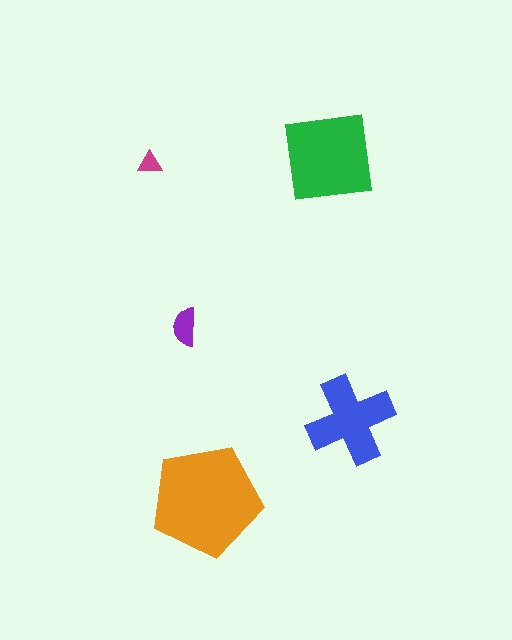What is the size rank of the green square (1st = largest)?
2nd.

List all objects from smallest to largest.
The magenta triangle, the purple semicircle, the blue cross, the green square, the orange pentagon.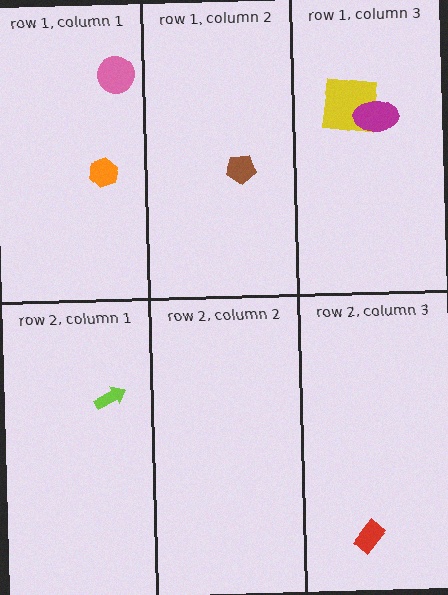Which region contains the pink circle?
The row 1, column 1 region.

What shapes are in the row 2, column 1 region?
The lime arrow.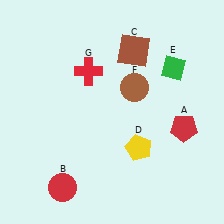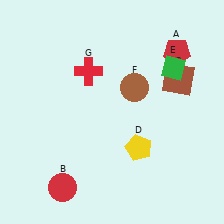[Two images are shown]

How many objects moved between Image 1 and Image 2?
2 objects moved between the two images.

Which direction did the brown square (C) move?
The brown square (C) moved right.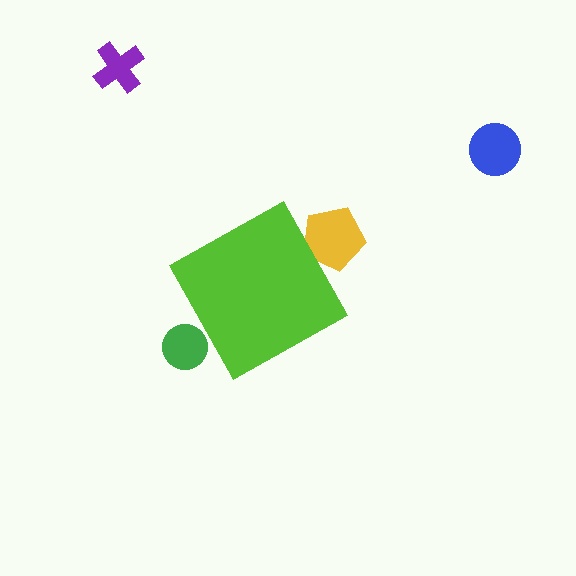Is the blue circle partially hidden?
No, the blue circle is fully visible.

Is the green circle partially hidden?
Yes, the green circle is partially hidden behind the lime diamond.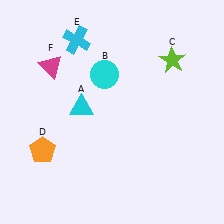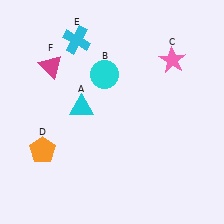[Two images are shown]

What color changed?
The star (C) changed from lime in Image 1 to pink in Image 2.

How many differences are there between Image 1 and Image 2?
There is 1 difference between the two images.